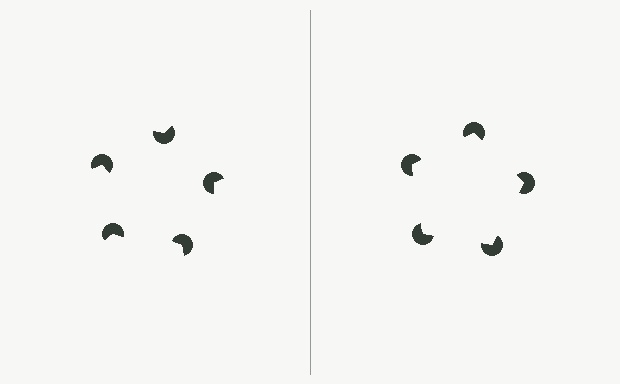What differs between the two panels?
The pac-man discs are positioned identically on both sides; only the wedge orientations differ. On the right they align to a pentagon; on the left they are misaligned.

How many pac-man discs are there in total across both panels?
10 — 5 on each side.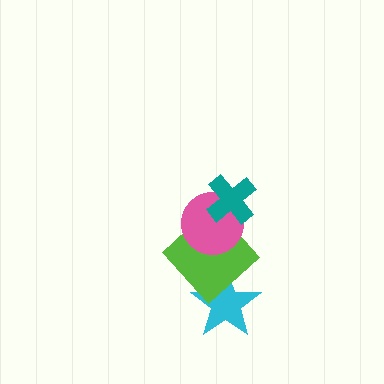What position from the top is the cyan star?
The cyan star is 4th from the top.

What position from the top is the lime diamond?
The lime diamond is 3rd from the top.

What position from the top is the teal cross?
The teal cross is 1st from the top.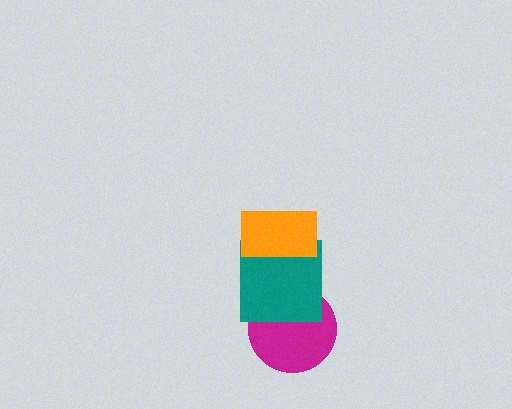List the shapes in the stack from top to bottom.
From top to bottom: the orange rectangle, the teal square, the magenta circle.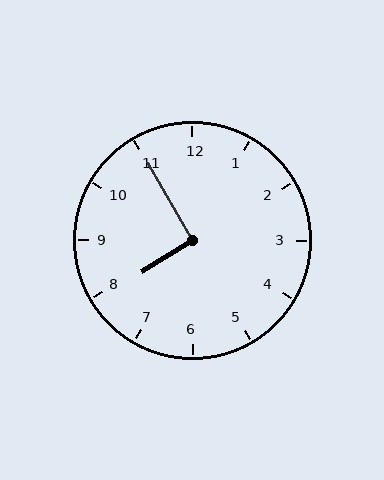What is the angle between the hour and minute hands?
Approximately 92 degrees.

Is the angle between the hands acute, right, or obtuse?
It is right.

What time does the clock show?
7:55.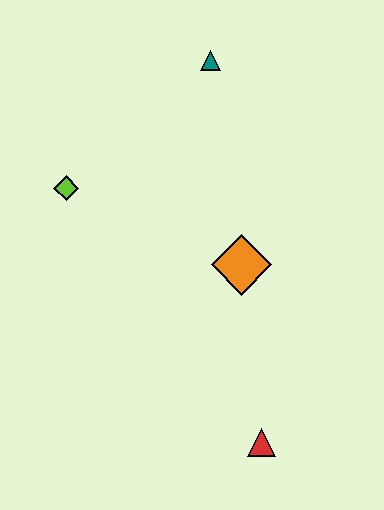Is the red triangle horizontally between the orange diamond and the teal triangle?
No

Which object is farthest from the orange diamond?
The teal triangle is farthest from the orange diamond.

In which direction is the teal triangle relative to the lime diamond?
The teal triangle is to the right of the lime diamond.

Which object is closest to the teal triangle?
The lime diamond is closest to the teal triangle.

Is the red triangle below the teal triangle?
Yes